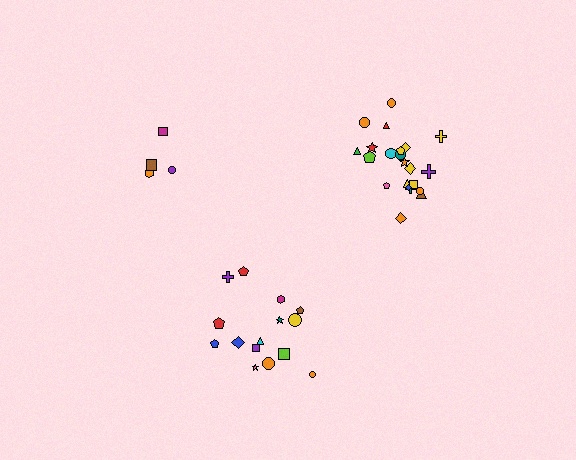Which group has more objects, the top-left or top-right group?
The top-right group.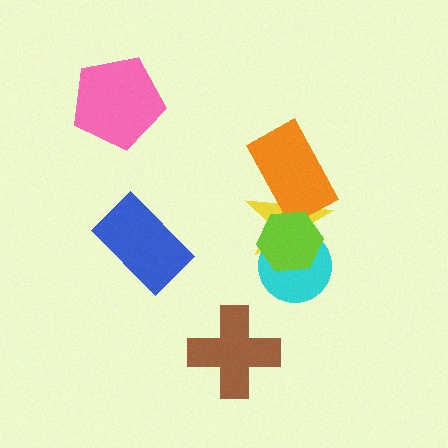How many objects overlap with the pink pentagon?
0 objects overlap with the pink pentagon.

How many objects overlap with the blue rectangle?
0 objects overlap with the blue rectangle.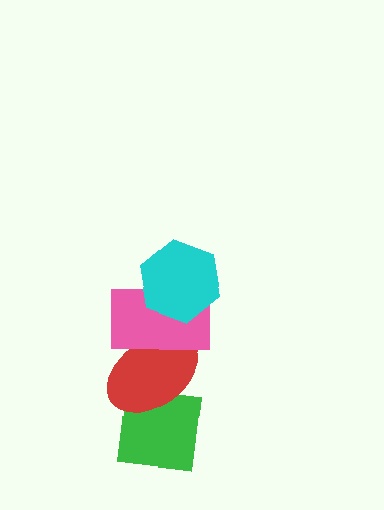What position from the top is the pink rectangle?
The pink rectangle is 2nd from the top.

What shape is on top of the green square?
The red ellipse is on top of the green square.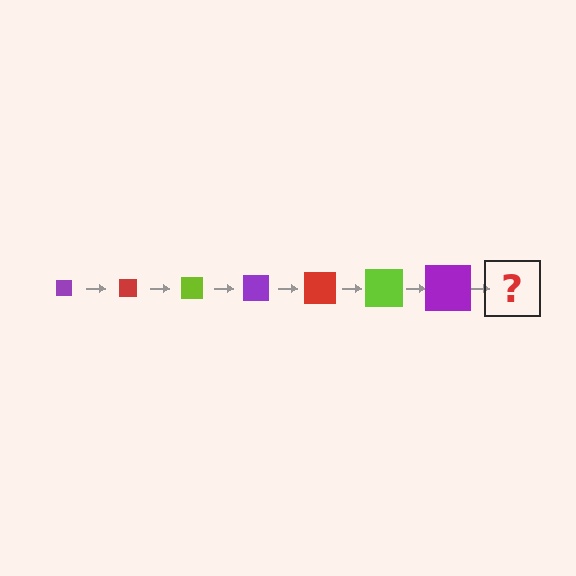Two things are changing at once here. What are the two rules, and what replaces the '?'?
The two rules are that the square grows larger each step and the color cycles through purple, red, and lime. The '?' should be a red square, larger than the previous one.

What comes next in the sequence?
The next element should be a red square, larger than the previous one.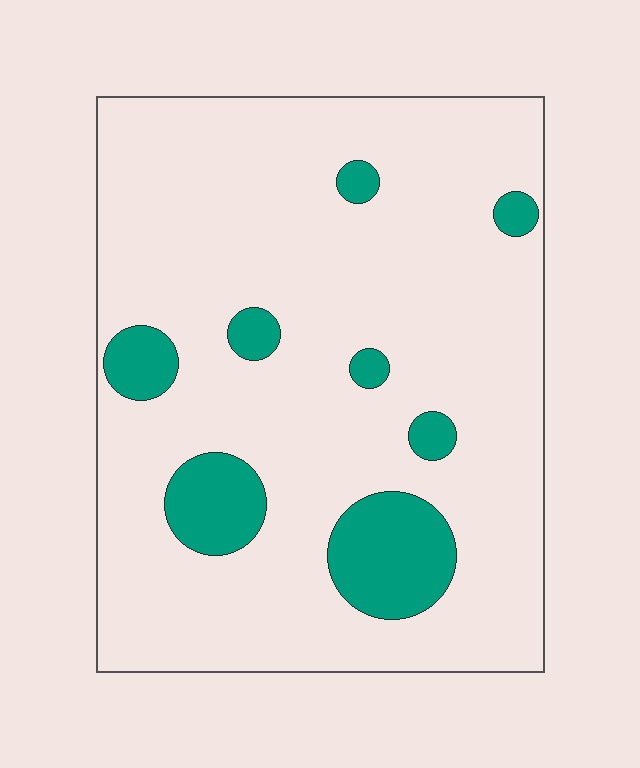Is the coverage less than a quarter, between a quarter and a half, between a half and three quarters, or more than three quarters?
Less than a quarter.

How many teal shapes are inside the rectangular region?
8.